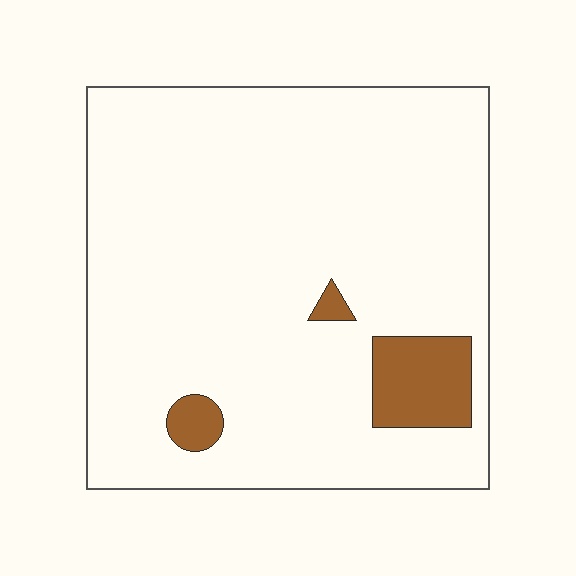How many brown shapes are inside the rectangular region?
3.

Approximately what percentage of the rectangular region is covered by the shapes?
Approximately 10%.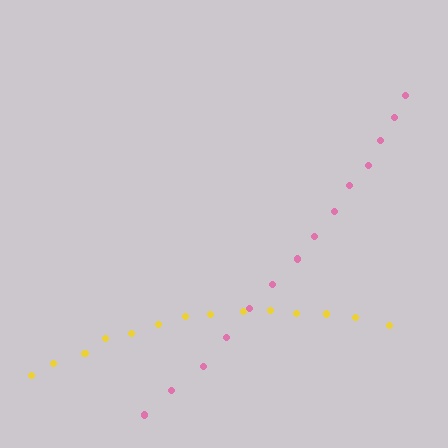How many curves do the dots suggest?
There are 2 distinct paths.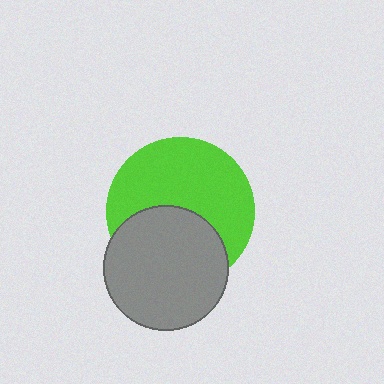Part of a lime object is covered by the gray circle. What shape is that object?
It is a circle.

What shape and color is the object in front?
The object in front is a gray circle.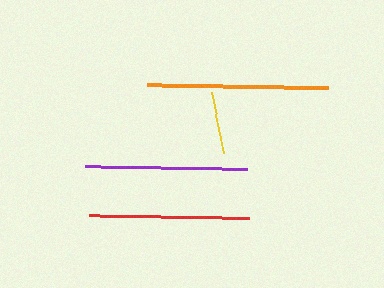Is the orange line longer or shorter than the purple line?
The orange line is longer than the purple line.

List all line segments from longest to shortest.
From longest to shortest: orange, purple, red, yellow.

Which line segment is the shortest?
The yellow line is the shortest at approximately 61 pixels.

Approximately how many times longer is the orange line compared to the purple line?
The orange line is approximately 1.1 times the length of the purple line.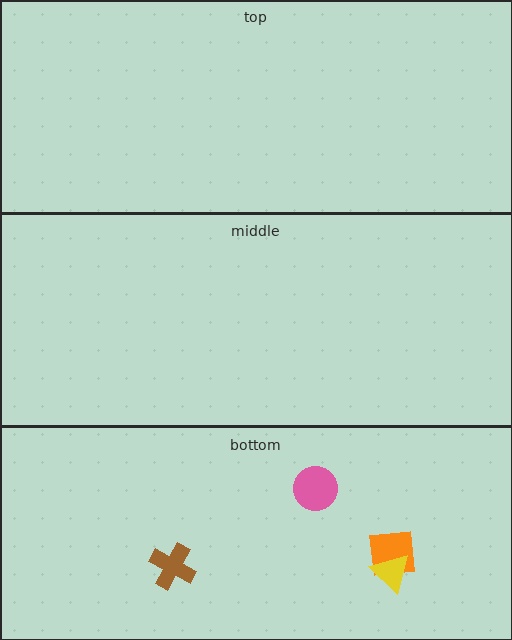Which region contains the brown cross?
The bottom region.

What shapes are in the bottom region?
The orange square, the yellow triangle, the pink circle, the brown cross.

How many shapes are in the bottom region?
4.